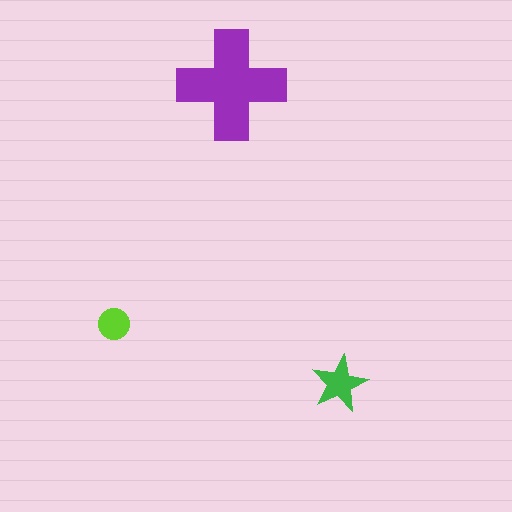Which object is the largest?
The purple cross.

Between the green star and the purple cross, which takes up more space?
The purple cross.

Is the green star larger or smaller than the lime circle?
Larger.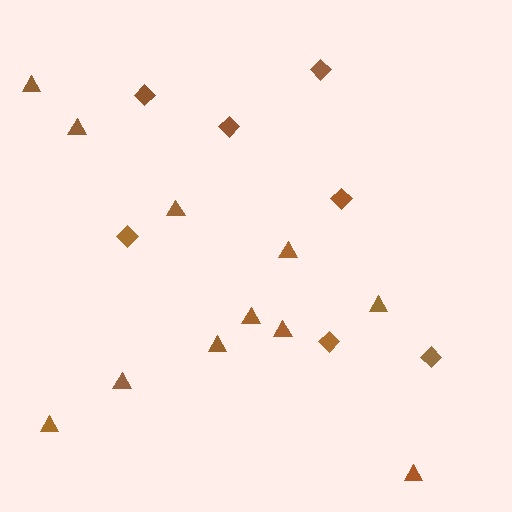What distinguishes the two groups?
There are 2 groups: one group of triangles (11) and one group of diamonds (7).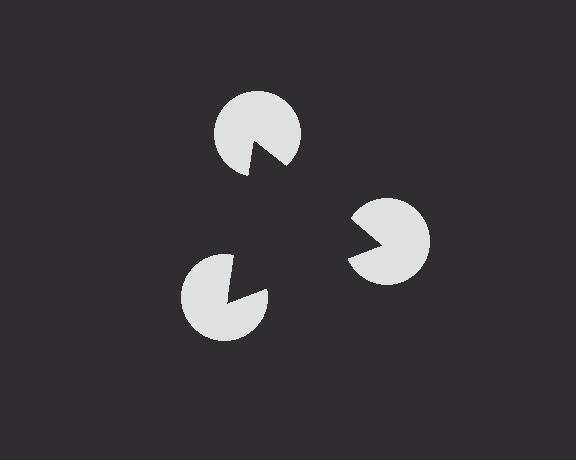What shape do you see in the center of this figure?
An illusory triangle — its edges are inferred from the aligned wedge cuts in the pac-man discs, not physically drawn.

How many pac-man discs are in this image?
There are 3 — one at each vertex of the illusory triangle.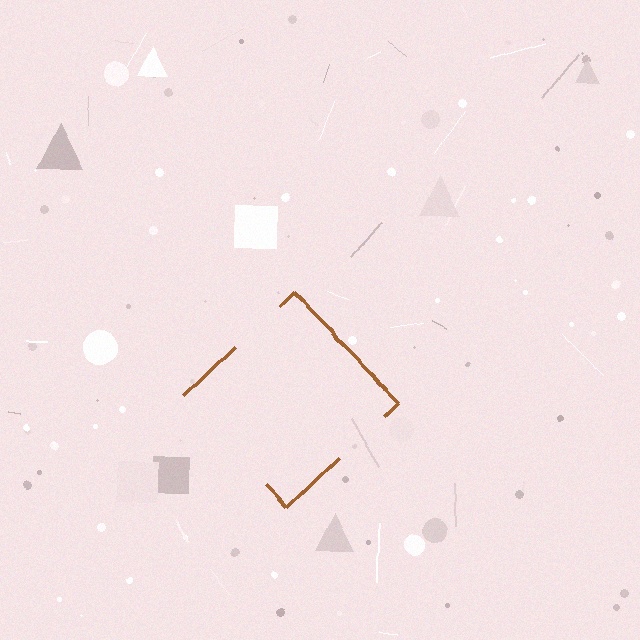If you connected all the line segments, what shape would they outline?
They would outline a diamond.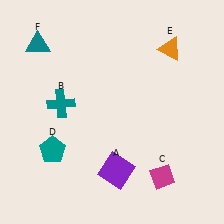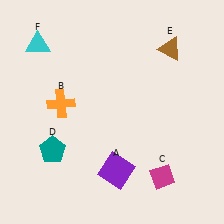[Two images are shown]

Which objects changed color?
B changed from teal to orange. E changed from orange to brown. F changed from teal to cyan.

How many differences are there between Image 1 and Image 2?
There are 3 differences between the two images.